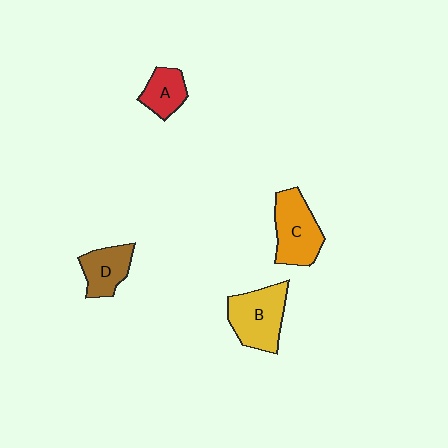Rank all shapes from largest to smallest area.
From largest to smallest: B (yellow), C (orange), D (brown), A (red).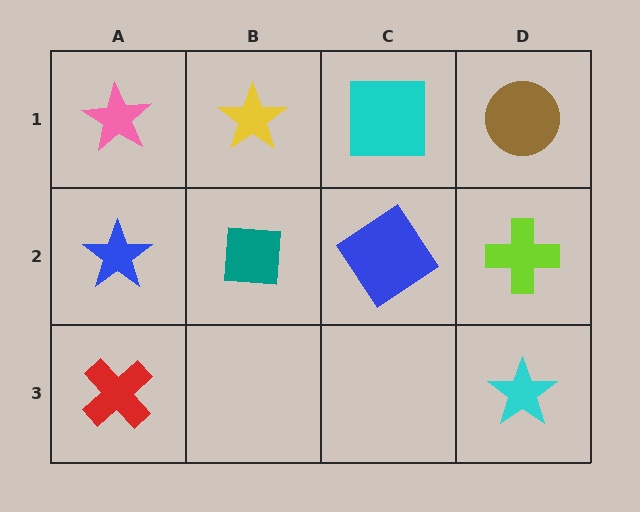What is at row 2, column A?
A blue star.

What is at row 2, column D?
A lime cross.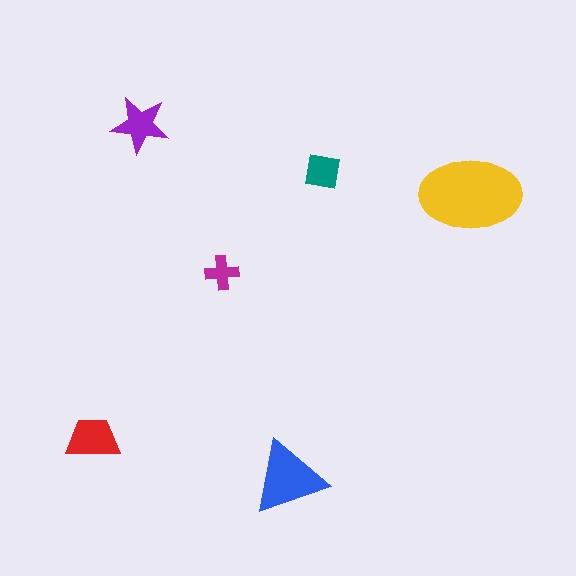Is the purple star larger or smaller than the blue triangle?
Smaller.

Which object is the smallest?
The magenta cross.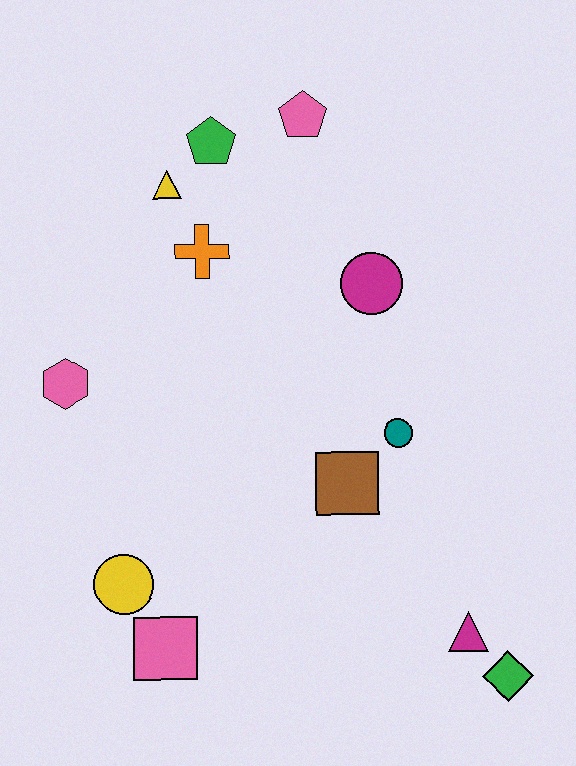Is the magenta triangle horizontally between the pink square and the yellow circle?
No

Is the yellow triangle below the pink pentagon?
Yes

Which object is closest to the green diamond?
The magenta triangle is closest to the green diamond.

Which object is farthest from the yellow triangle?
The green diamond is farthest from the yellow triangle.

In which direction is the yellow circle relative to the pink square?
The yellow circle is above the pink square.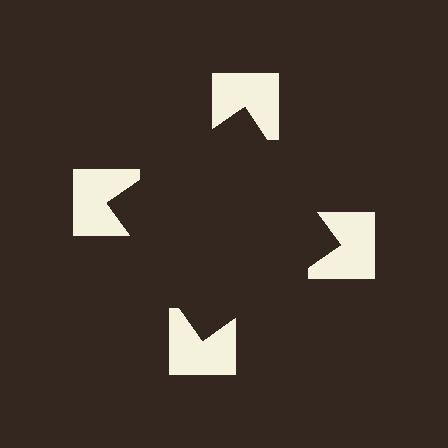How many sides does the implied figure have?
4 sides.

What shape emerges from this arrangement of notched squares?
An illusory square — its edges are inferred from the aligned wedge cuts in the notched squares, not physically drawn.